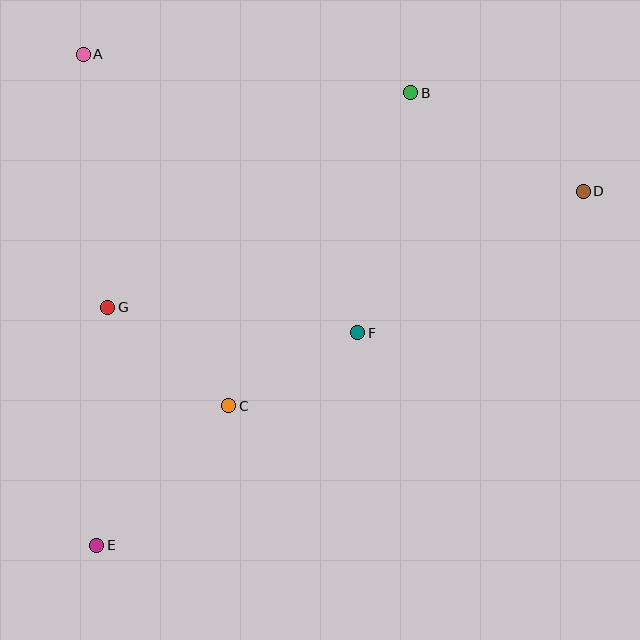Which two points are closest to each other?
Points C and F are closest to each other.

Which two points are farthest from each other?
Points D and E are farthest from each other.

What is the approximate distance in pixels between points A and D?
The distance between A and D is approximately 518 pixels.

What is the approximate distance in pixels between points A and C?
The distance between A and C is approximately 380 pixels.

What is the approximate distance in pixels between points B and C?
The distance between B and C is approximately 362 pixels.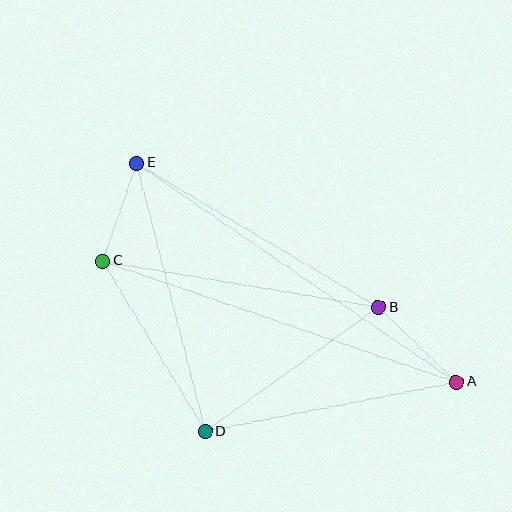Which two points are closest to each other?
Points C and E are closest to each other.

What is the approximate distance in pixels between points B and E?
The distance between B and E is approximately 281 pixels.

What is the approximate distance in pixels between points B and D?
The distance between B and D is approximately 213 pixels.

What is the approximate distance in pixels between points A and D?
The distance between A and D is approximately 256 pixels.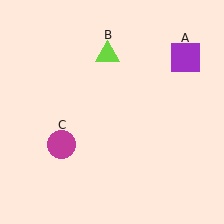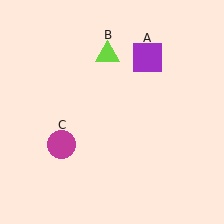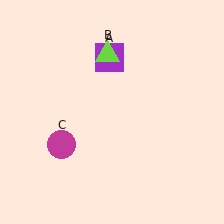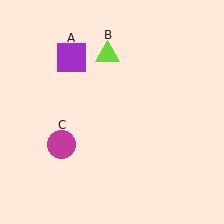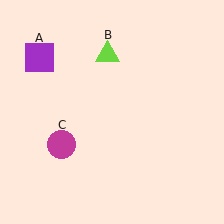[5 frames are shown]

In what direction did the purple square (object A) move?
The purple square (object A) moved left.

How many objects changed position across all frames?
1 object changed position: purple square (object A).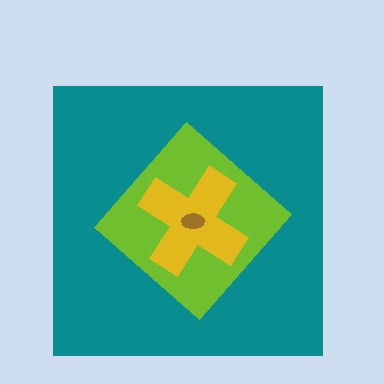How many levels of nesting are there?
4.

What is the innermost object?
The brown ellipse.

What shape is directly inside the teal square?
The lime diamond.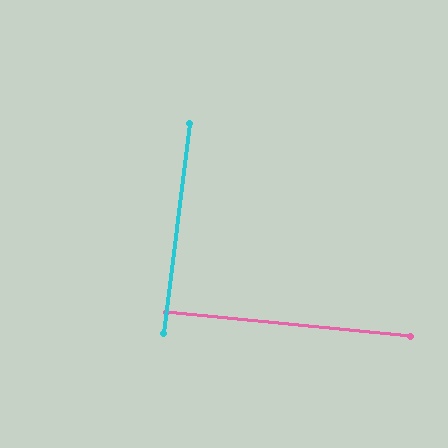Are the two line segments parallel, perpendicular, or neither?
Perpendicular — they meet at approximately 89°.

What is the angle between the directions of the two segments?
Approximately 89 degrees.